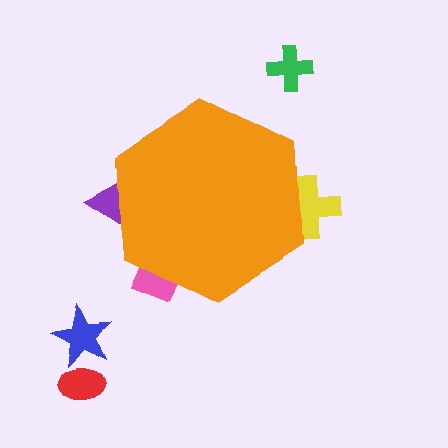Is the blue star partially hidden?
No, the blue star is fully visible.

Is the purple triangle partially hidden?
Yes, the purple triangle is partially hidden behind the orange hexagon.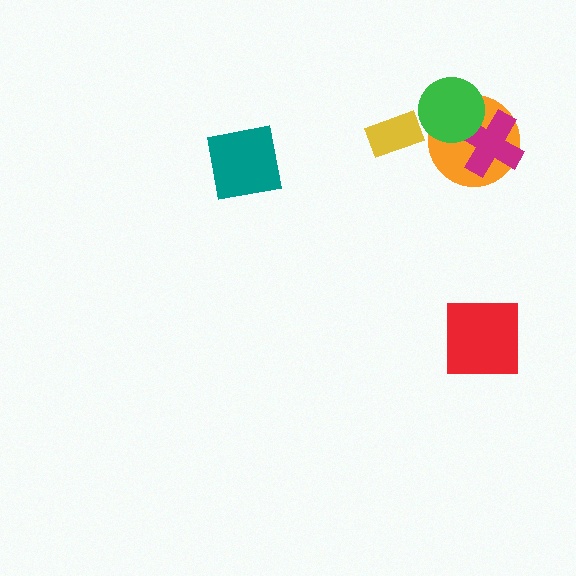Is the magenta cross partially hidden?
Yes, it is partially covered by another shape.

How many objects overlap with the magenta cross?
2 objects overlap with the magenta cross.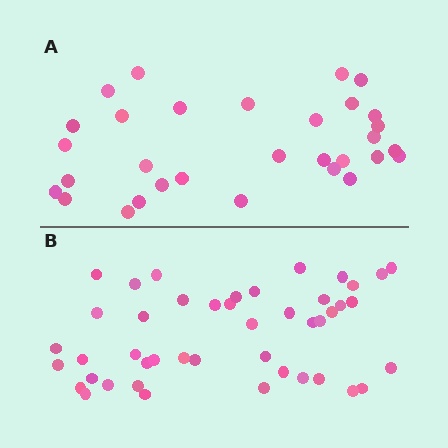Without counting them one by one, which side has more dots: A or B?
Region B (the bottom region) has more dots.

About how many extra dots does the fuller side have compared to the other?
Region B has approximately 15 more dots than region A.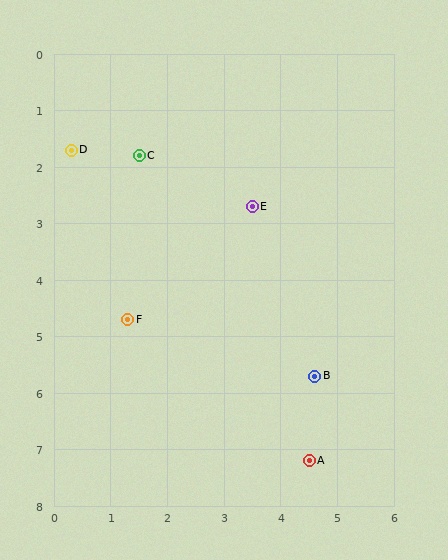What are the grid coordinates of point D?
Point D is at approximately (0.3, 1.7).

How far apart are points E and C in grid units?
Points E and C are about 2.2 grid units apart.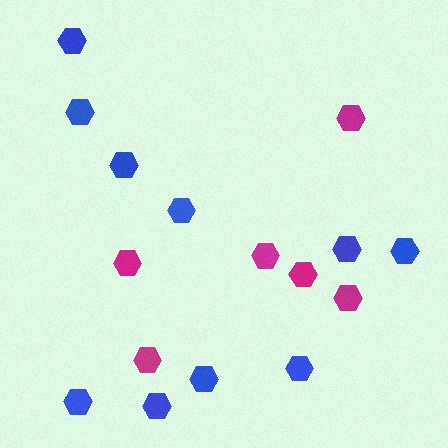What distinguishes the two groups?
There are 2 groups: one group of blue hexagons (10) and one group of magenta hexagons (6).